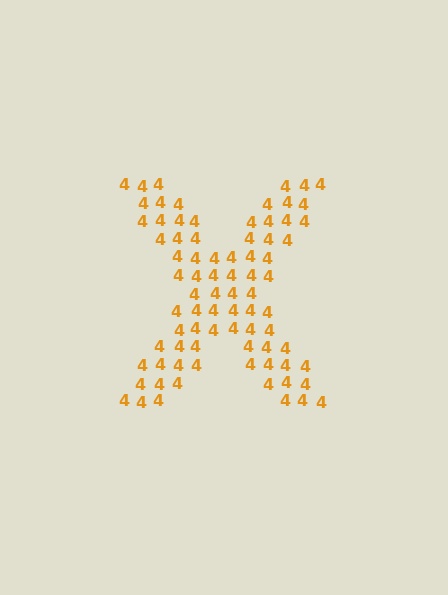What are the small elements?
The small elements are digit 4's.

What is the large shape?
The large shape is the letter X.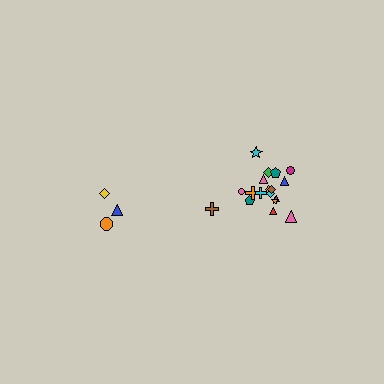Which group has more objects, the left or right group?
The right group.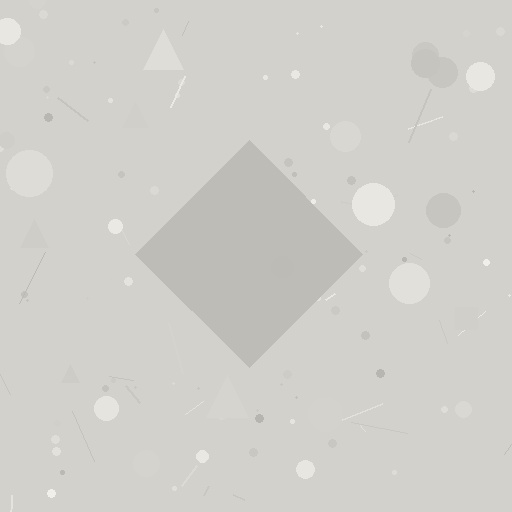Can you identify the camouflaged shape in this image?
The camouflaged shape is a diamond.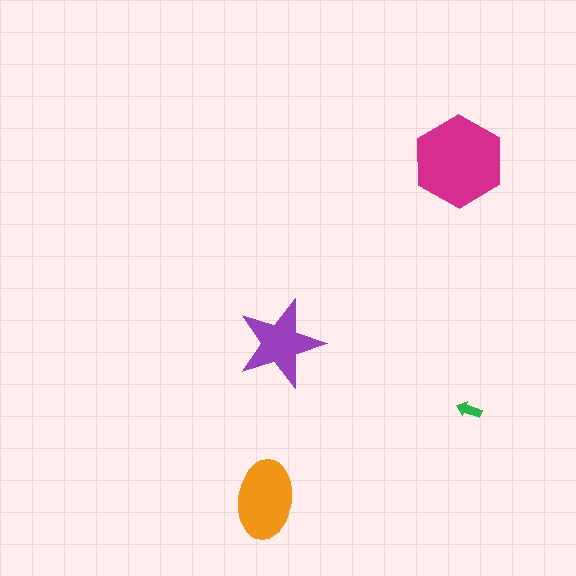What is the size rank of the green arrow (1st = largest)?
4th.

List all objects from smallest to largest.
The green arrow, the purple star, the orange ellipse, the magenta hexagon.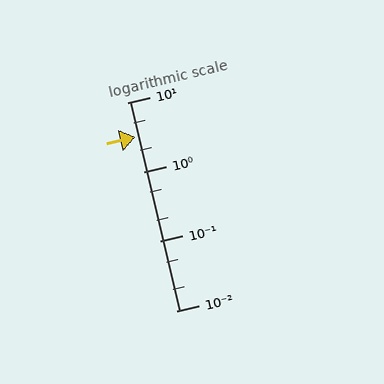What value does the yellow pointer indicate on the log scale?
The pointer indicates approximately 3.2.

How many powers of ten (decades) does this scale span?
The scale spans 3 decades, from 0.01 to 10.